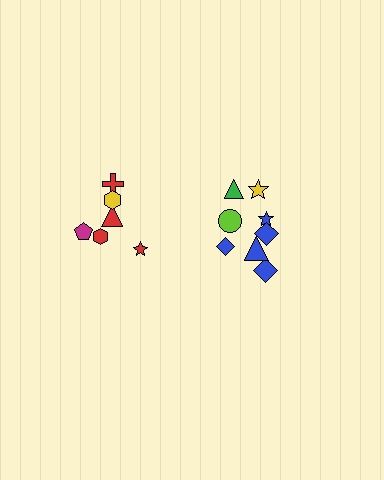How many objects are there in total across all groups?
There are 14 objects.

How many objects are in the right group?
There are 8 objects.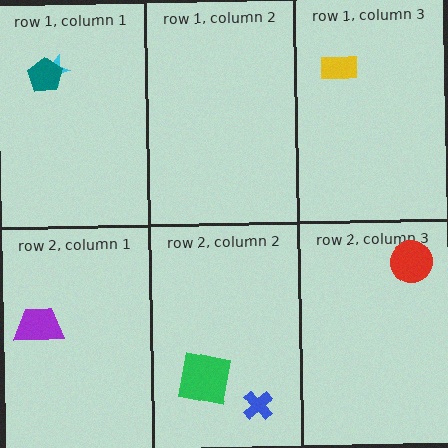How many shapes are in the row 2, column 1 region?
1.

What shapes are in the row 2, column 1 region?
The purple trapezoid.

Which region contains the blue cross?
The row 2, column 2 region.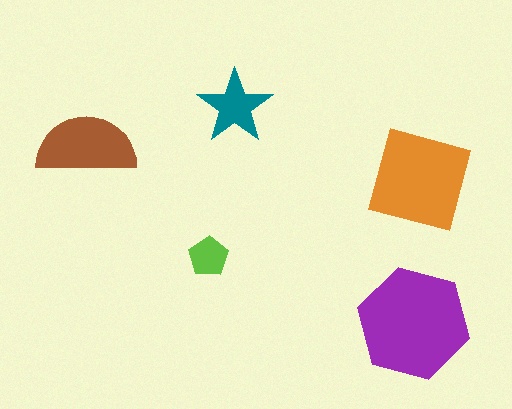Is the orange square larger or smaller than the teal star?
Larger.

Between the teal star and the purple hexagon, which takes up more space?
The purple hexagon.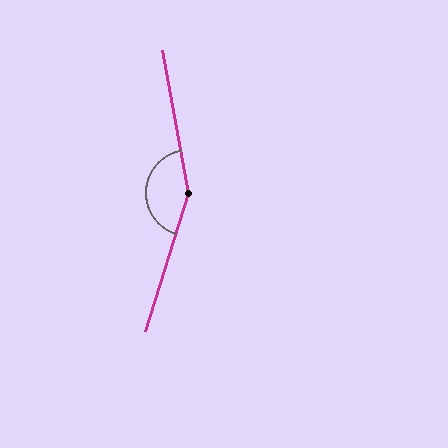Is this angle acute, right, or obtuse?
It is obtuse.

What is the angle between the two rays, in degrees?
Approximately 152 degrees.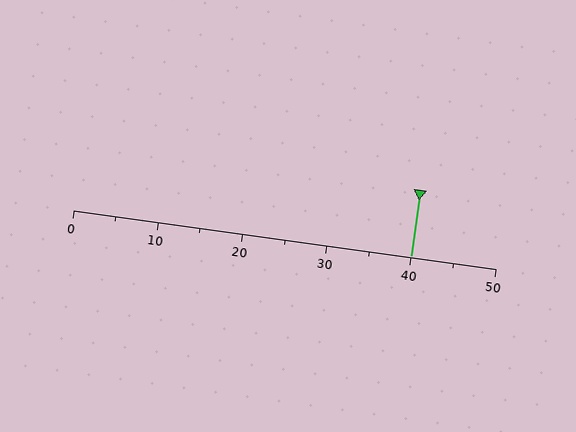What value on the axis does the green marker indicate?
The marker indicates approximately 40.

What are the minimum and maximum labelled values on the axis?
The axis runs from 0 to 50.